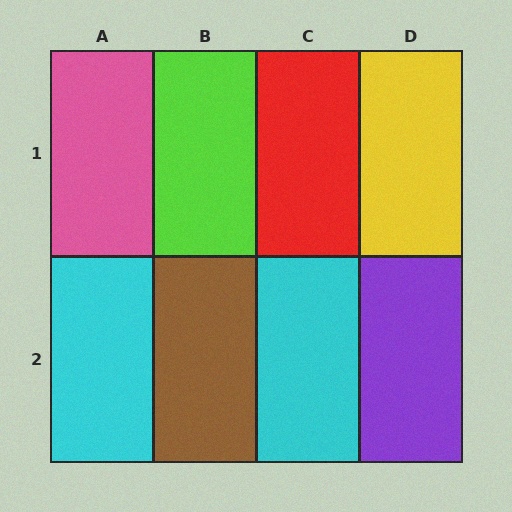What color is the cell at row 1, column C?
Red.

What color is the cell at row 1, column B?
Lime.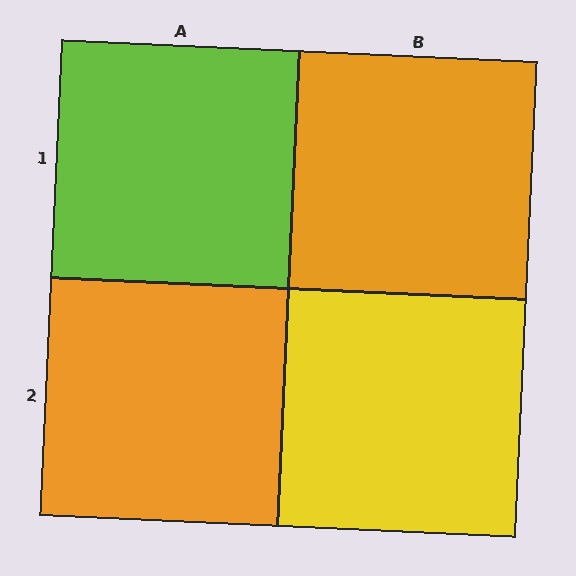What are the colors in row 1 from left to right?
Lime, orange.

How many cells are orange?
2 cells are orange.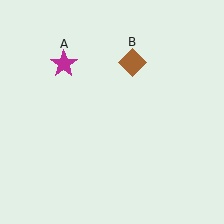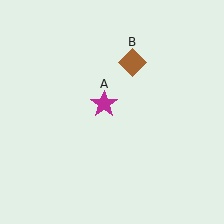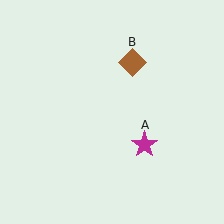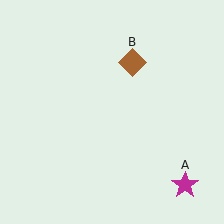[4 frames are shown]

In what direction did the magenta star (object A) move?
The magenta star (object A) moved down and to the right.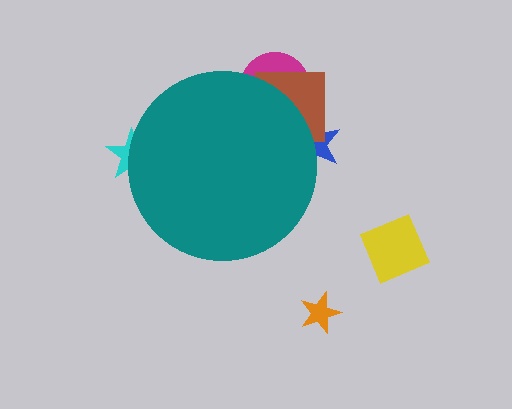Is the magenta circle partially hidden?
Yes, the magenta circle is partially hidden behind the teal circle.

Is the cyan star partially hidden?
Yes, the cyan star is partially hidden behind the teal circle.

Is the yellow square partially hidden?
No, the yellow square is fully visible.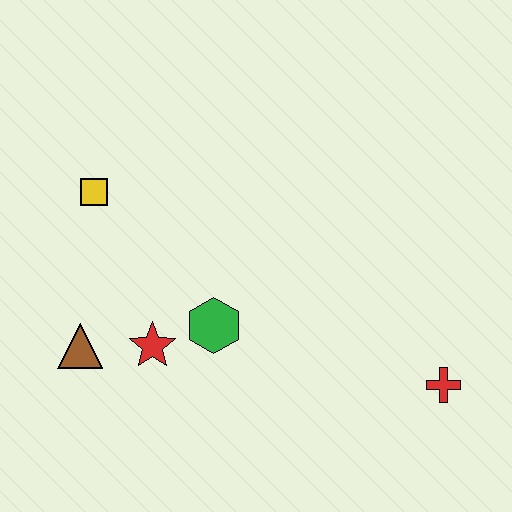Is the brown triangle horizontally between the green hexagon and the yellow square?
No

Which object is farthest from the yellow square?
The red cross is farthest from the yellow square.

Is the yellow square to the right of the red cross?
No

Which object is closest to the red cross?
The green hexagon is closest to the red cross.